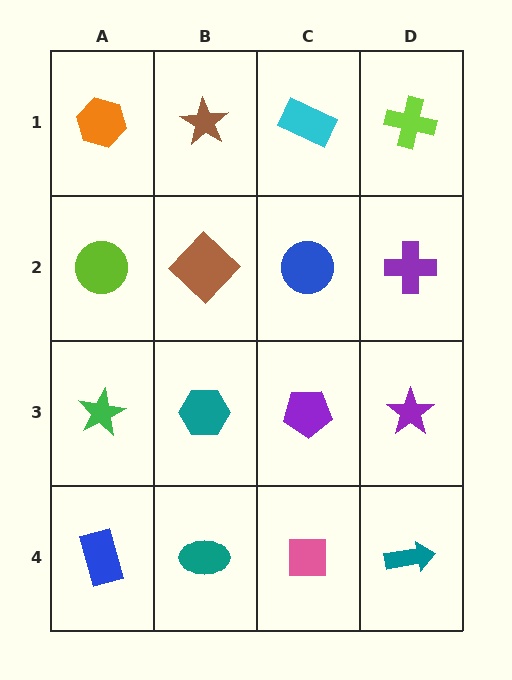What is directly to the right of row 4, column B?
A pink square.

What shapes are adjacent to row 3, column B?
A brown diamond (row 2, column B), a teal ellipse (row 4, column B), a green star (row 3, column A), a purple pentagon (row 3, column C).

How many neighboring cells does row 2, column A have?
3.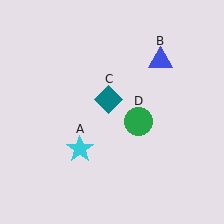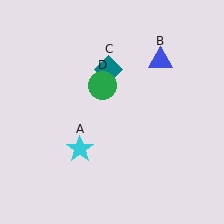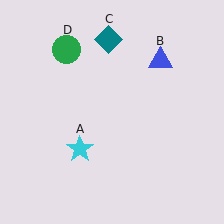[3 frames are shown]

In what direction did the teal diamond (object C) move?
The teal diamond (object C) moved up.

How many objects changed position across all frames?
2 objects changed position: teal diamond (object C), green circle (object D).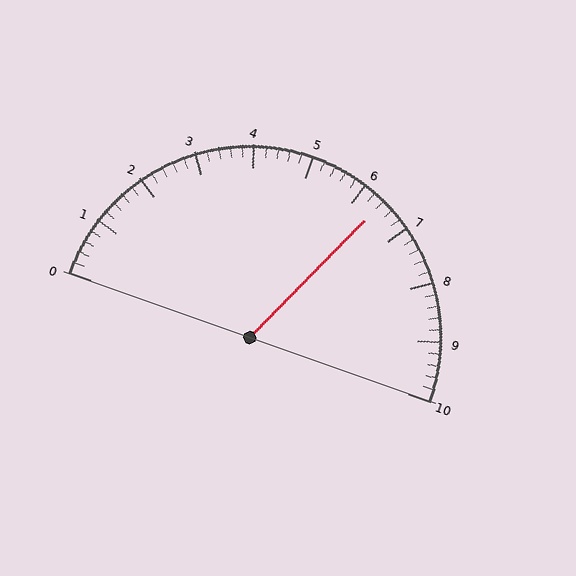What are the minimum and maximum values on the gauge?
The gauge ranges from 0 to 10.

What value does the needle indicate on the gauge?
The needle indicates approximately 6.4.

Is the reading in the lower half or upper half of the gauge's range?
The reading is in the upper half of the range (0 to 10).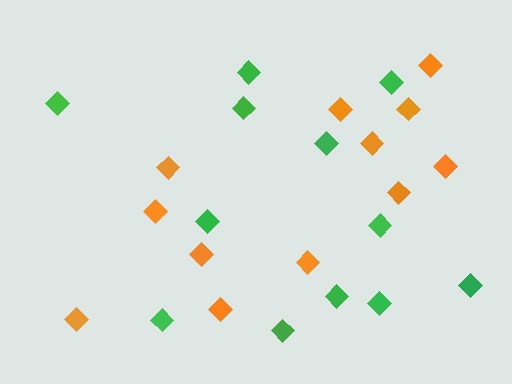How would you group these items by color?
There are 2 groups: one group of orange diamonds (12) and one group of green diamonds (12).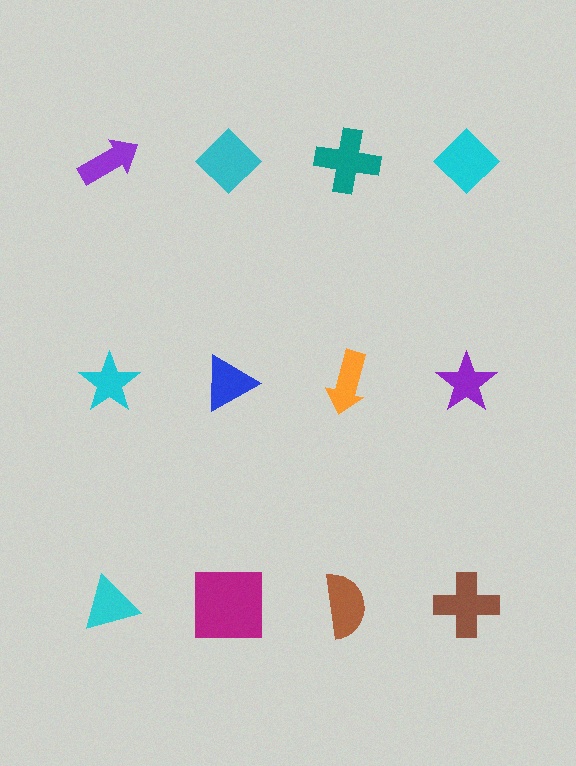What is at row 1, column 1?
A purple arrow.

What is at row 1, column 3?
A teal cross.